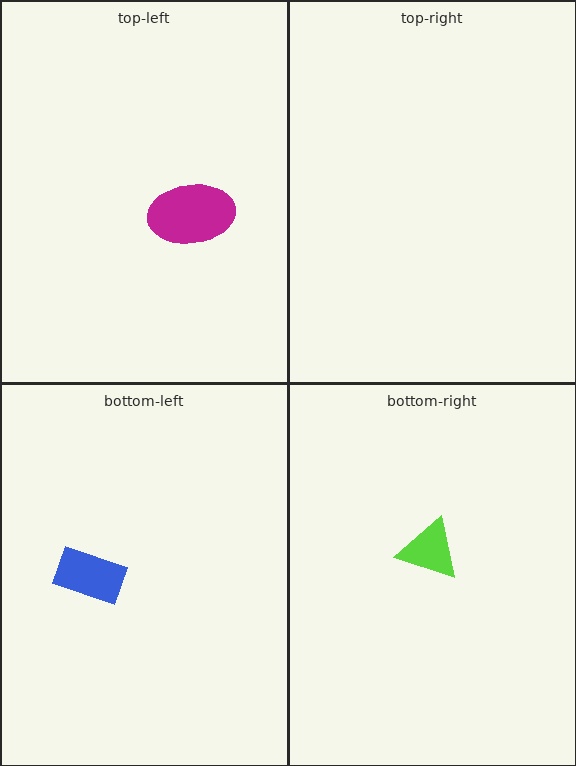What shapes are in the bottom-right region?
The lime triangle.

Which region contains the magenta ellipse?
The top-left region.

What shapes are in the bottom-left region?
The blue rectangle.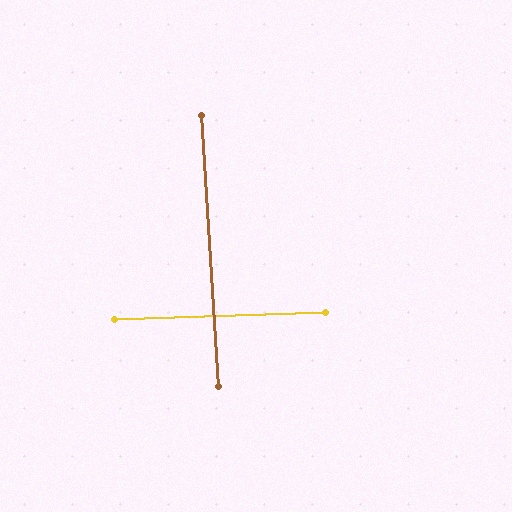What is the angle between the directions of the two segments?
Approximately 88 degrees.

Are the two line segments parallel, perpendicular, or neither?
Perpendicular — they meet at approximately 88°.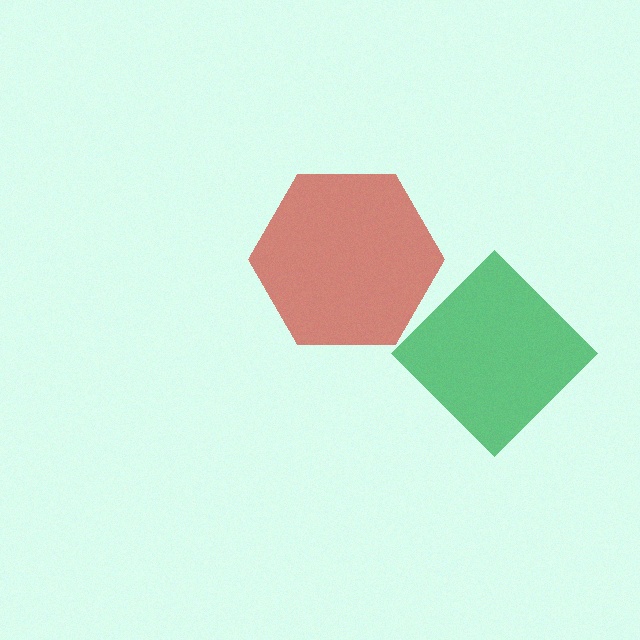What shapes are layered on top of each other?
The layered shapes are: a red hexagon, a green diamond.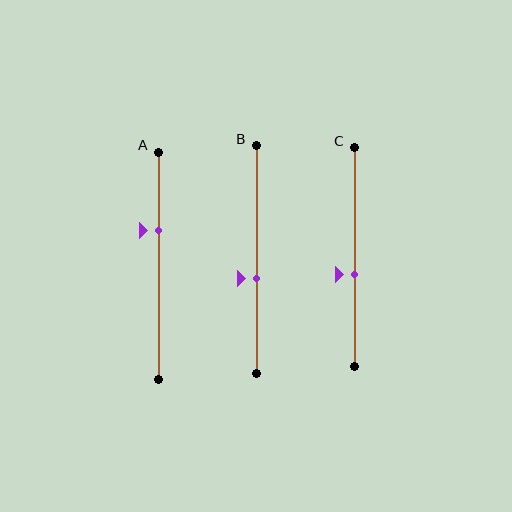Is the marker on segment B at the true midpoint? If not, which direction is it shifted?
No, the marker on segment B is shifted downward by about 8% of the segment length.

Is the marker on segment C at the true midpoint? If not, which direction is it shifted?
No, the marker on segment C is shifted downward by about 8% of the segment length.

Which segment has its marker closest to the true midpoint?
Segment C has its marker closest to the true midpoint.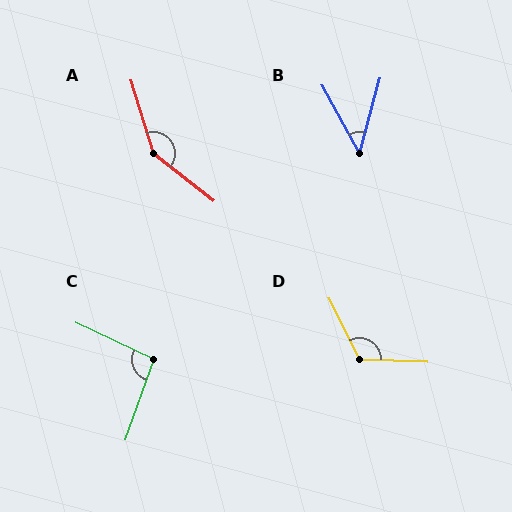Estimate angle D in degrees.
Approximately 118 degrees.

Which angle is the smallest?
B, at approximately 44 degrees.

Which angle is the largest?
A, at approximately 145 degrees.